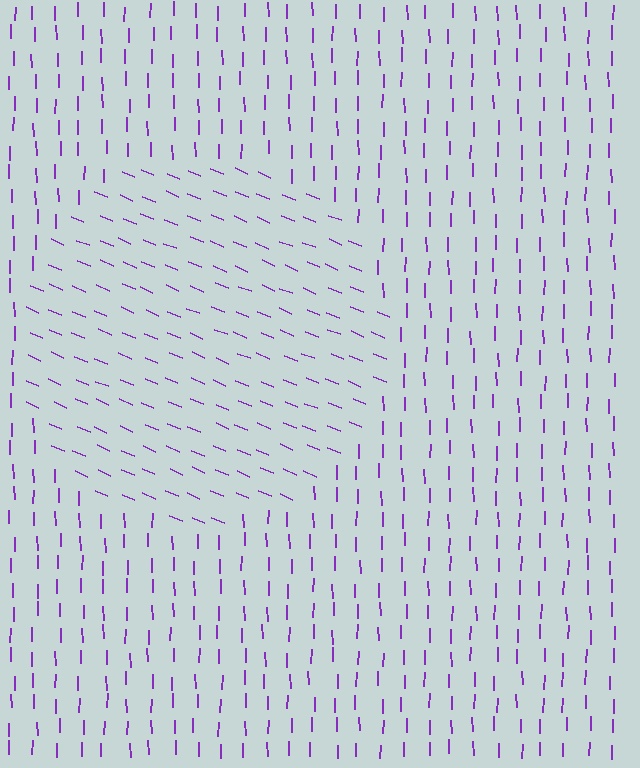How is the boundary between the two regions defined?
The boundary is defined purely by a change in line orientation (approximately 67 degrees difference). All lines are the same color and thickness.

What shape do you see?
I see a circle.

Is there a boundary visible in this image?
Yes, there is a texture boundary formed by a change in line orientation.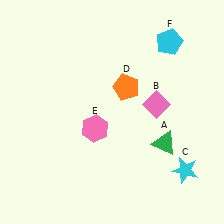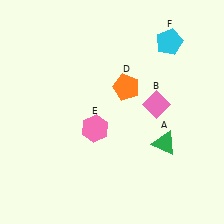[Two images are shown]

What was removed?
The cyan star (C) was removed in Image 2.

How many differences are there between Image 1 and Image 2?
There is 1 difference between the two images.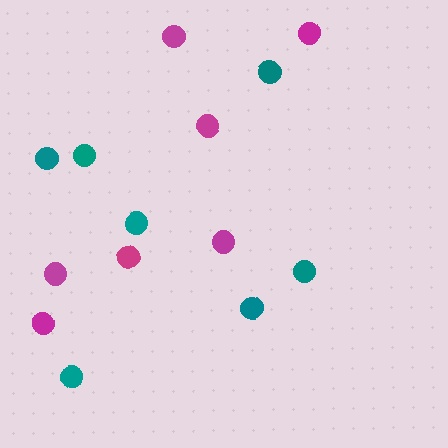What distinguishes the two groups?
There are 2 groups: one group of magenta circles (7) and one group of teal circles (7).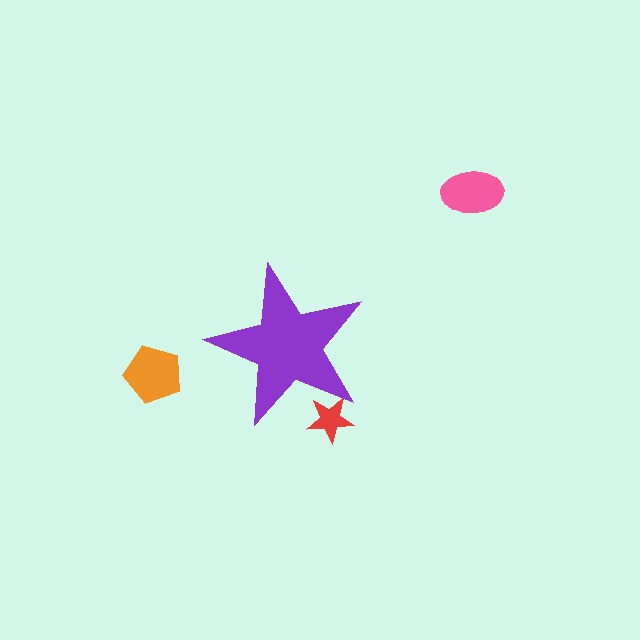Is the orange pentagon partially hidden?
No, the orange pentagon is fully visible.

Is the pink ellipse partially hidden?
No, the pink ellipse is fully visible.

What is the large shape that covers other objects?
A purple star.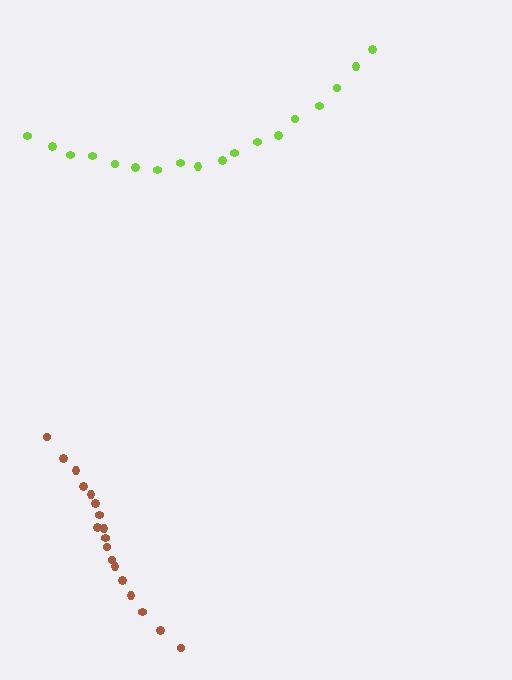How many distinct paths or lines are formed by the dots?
There are 2 distinct paths.